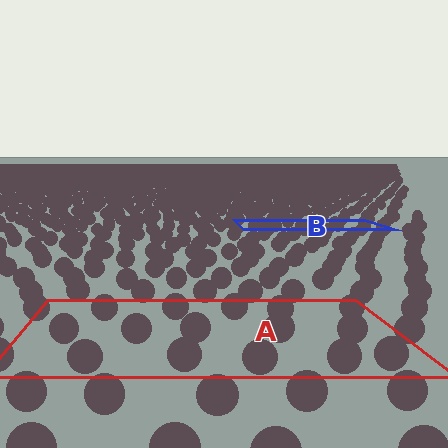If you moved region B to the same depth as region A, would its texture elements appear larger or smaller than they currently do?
They would appear larger. At a closer depth, the same texture elements are projected at a bigger on-screen size.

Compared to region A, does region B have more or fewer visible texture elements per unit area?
Region B has more texture elements per unit area — they are packed more densely because it is farther away.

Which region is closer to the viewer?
Region A is closer. The texture elements there are larger and more spread out.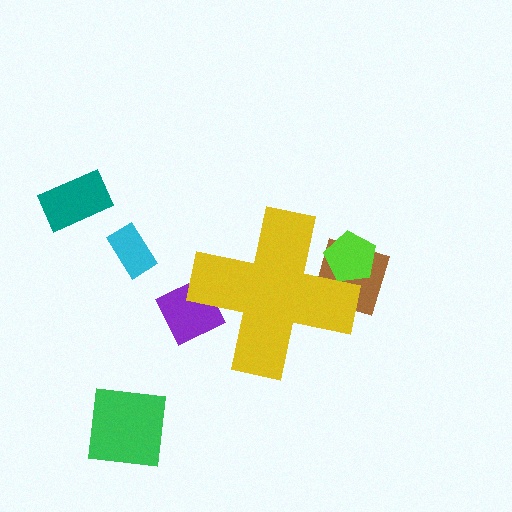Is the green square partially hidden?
No, the green square is fully visible.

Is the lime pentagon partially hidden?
Yes, the lime pentagon is partially hidden behind the yellow cross.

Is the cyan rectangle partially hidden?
No, the cyan rectangle is fully visible.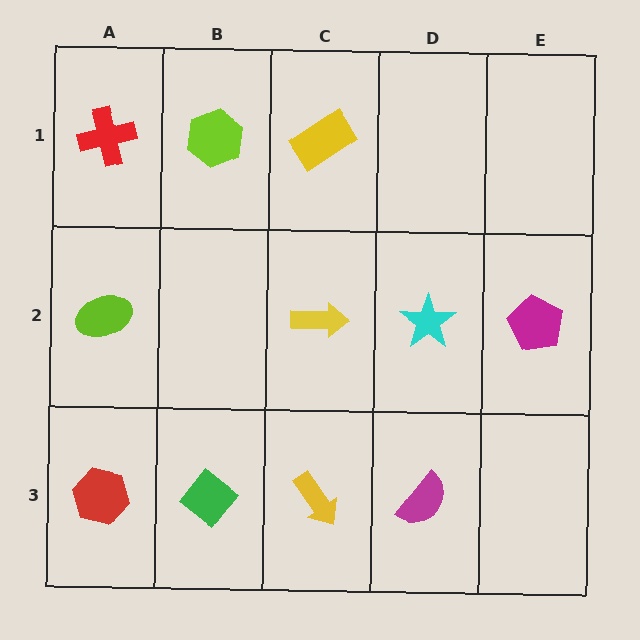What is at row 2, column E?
A magenta pentagon.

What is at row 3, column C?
A yellow arrow.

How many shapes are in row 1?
3 shapes.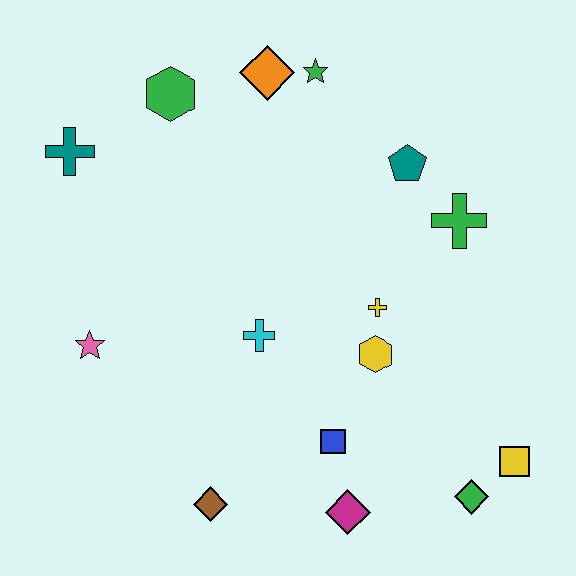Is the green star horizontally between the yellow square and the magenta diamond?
No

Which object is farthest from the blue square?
The teal cross is farthest from the blue square.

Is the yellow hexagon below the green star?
Yes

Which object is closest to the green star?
The orange diamond is closest to the green star.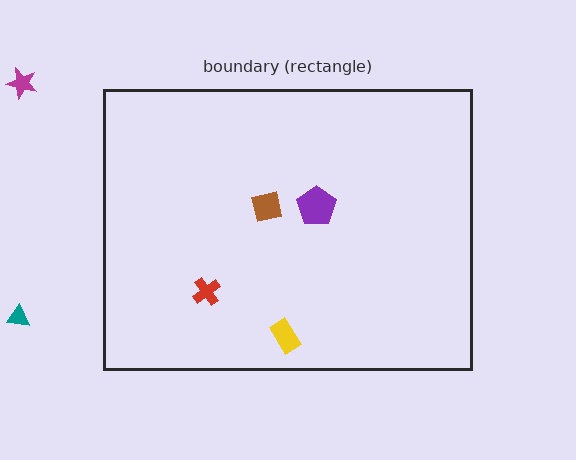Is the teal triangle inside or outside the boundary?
Outside.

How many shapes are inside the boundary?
4 inside, 2 outside.